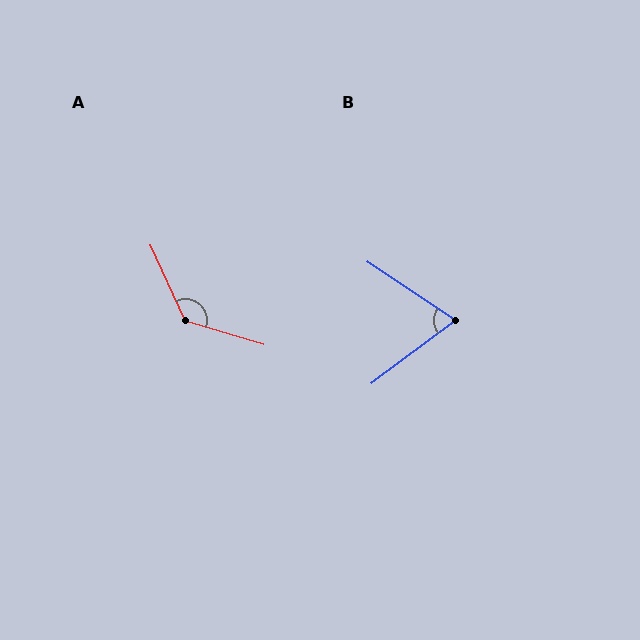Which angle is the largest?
A, at approximately 131 degrees.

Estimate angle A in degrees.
Approximately 131 degrees.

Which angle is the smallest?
B, at approximately 71 degrees.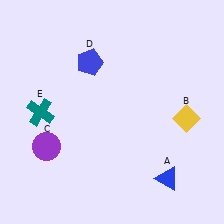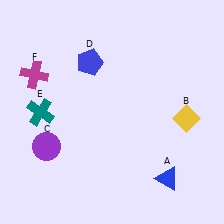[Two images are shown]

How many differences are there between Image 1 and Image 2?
There is 1 difference between the two images.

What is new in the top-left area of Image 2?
A magenta cross (F) was added in the top-left area of Image 2.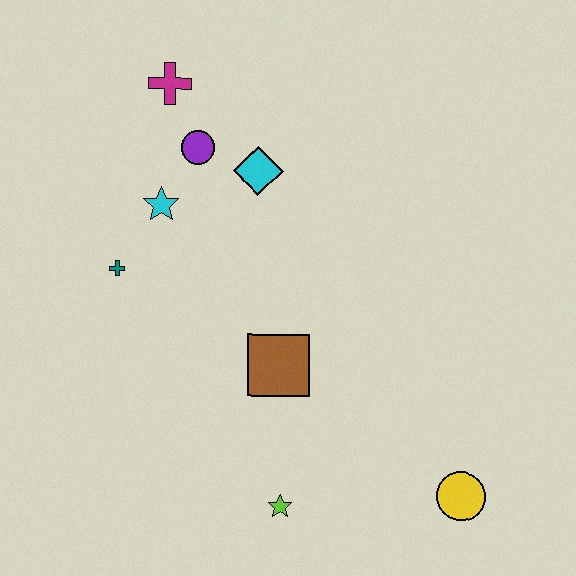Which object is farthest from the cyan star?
The yellow circle is farthest from the cyan star.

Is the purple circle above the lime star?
Yes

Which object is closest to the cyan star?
The purple circle is closest to the cyan star.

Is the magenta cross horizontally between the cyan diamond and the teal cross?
Yes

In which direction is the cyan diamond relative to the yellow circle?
The cyan diamond is above the yellow circle.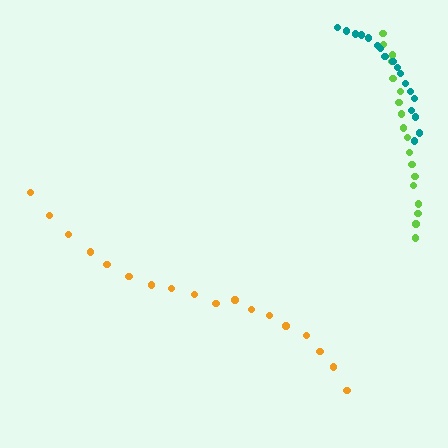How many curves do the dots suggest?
There are 3 distinct paths.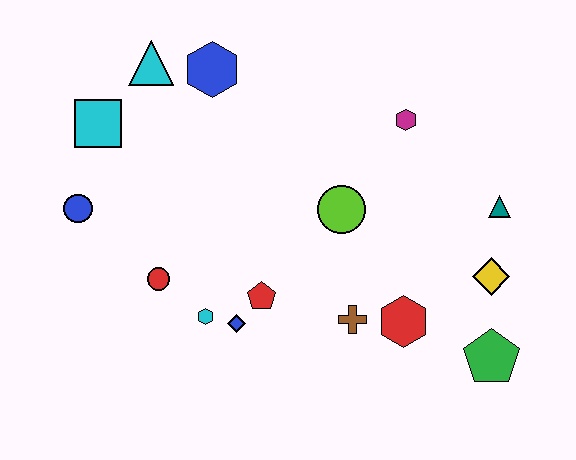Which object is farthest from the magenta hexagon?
The blue circle is farthest from the magenta hexagon.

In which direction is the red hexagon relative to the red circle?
The red hexagon is to the right of the red circle.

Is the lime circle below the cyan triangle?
Yes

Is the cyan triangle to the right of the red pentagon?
No